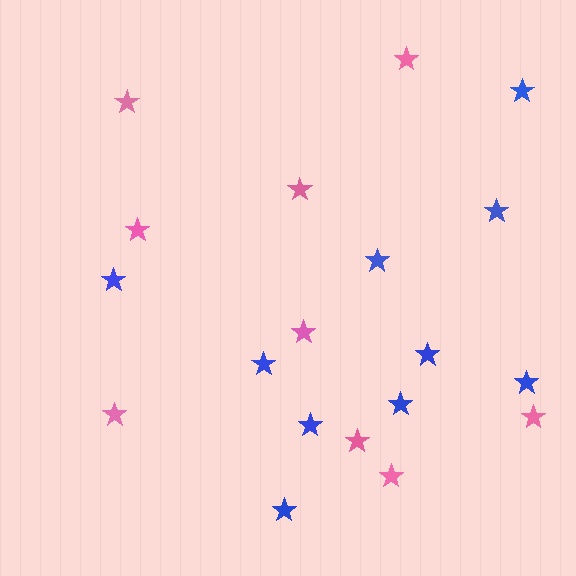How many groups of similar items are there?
There are 2 groups: one group of blue stars (10) and one group of pink stars (9).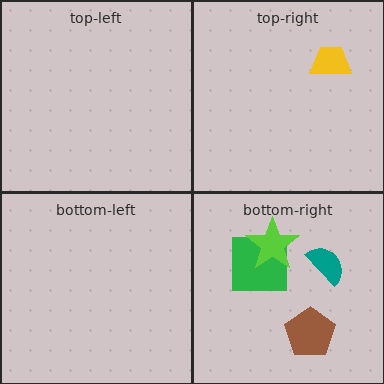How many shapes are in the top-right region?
1.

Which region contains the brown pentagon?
The bottom-right region.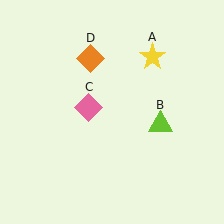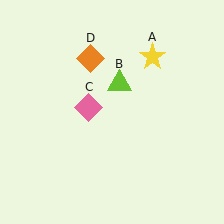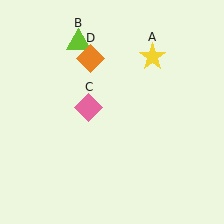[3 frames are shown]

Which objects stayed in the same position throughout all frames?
Yellow star (object A) and pink diamond (object C) and orange diamond (object D) remained stationary.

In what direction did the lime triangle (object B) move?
The lime triangle (object B) moved up and to the left.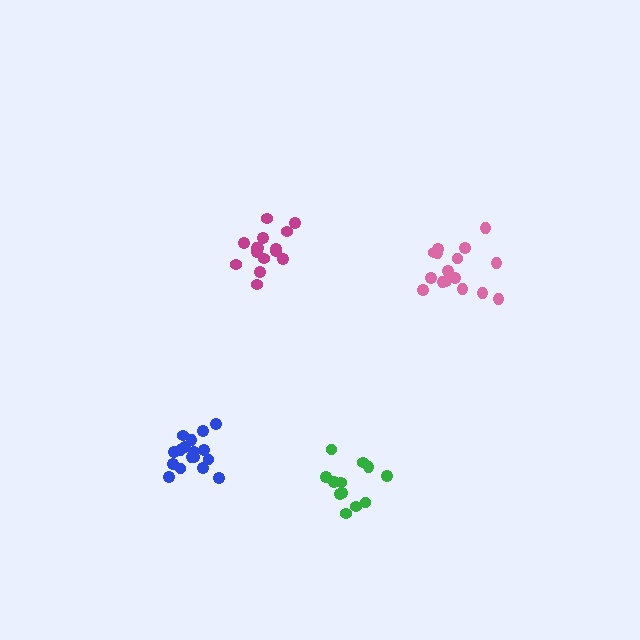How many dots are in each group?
Group 1: 16 dots, Group 2: 17 dots, Group 3: 15 dots, Group 4: 12 dots (60 total).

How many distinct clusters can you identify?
There are 4 distinct clusters.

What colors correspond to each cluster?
The clusters are colored: pink, blue, magenta, green.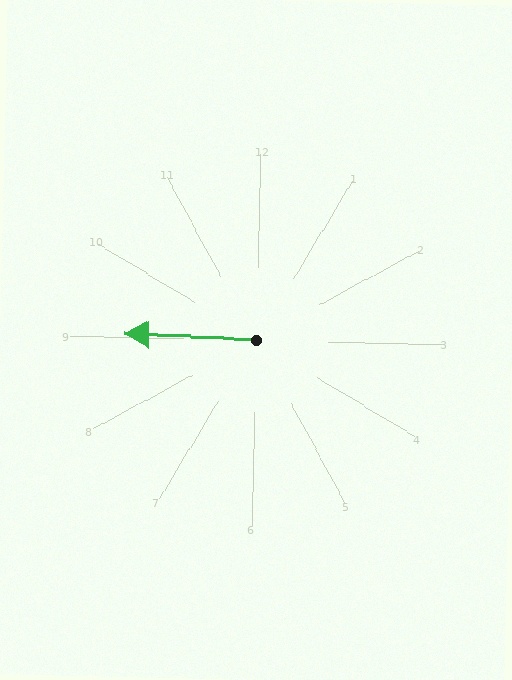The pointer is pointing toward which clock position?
Roughly 9 o'clock.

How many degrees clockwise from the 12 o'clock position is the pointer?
Approximately 272 degrees.